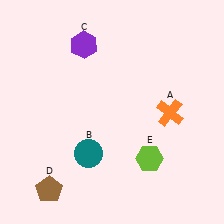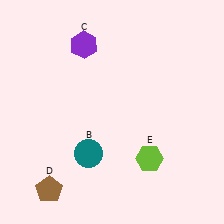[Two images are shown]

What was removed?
The orange cross (A) was removed in Image 2.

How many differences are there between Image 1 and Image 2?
There is 1 difference between the two images.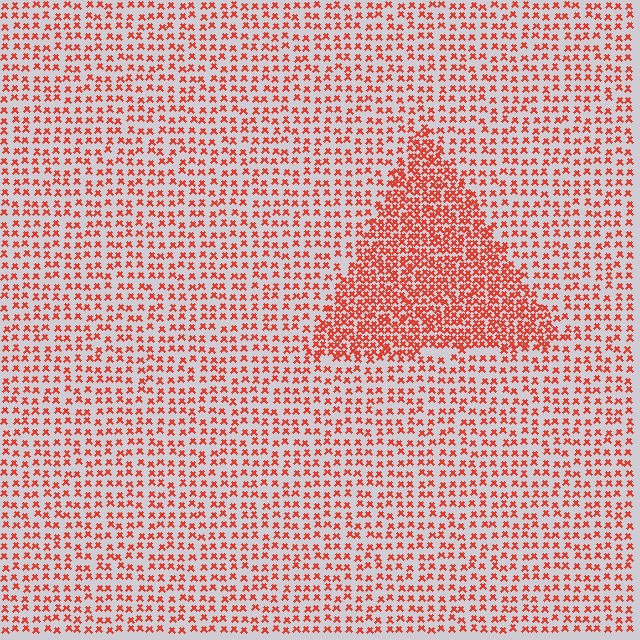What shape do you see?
I see a triangle.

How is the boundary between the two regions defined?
The boundary is defined by a change in element density (approximately 2.1x ratio). All elements are the same color, size, and shape.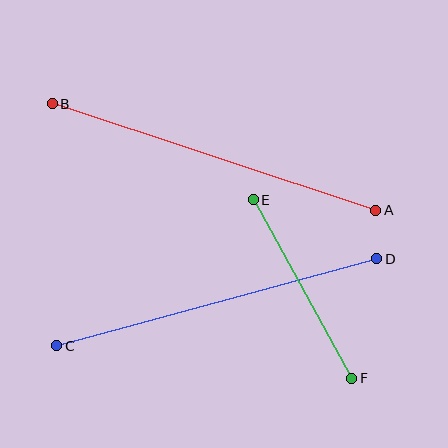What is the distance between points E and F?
The distance is approximately 204 pixels.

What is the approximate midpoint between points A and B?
The midpoint is at approximately (214, 157) pixels.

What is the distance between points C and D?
The distance is approximately 332 pixels.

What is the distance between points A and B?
The distance is approximately 341 pixels.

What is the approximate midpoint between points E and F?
The midpoint is at approximately (303, 289) pixels.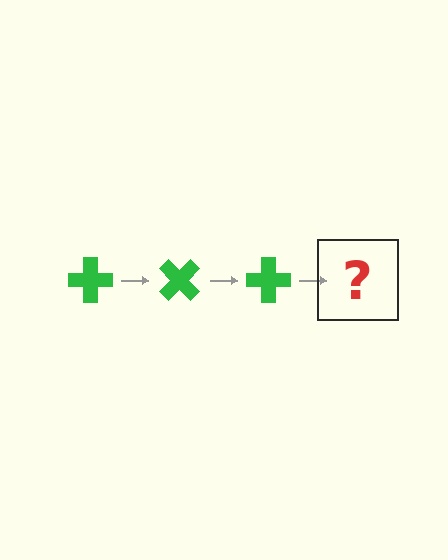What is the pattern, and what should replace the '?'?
The pattern is that the cross rotates 45 degrees each step. The '?' should be a green cross rotated 135 degrees.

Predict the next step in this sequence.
The next step is a green cross rotated 135 degrees.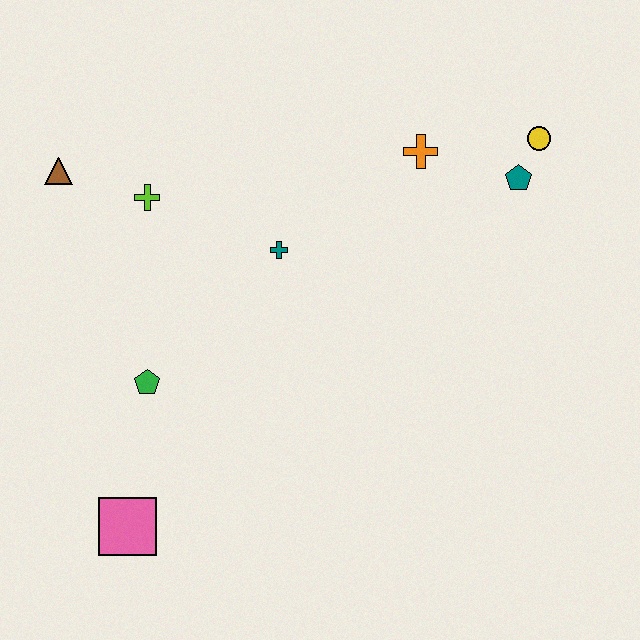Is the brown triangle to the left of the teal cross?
Yes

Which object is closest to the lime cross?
The brown triangle is closest to the lime cross.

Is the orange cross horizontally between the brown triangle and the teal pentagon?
Yes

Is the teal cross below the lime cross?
Yes